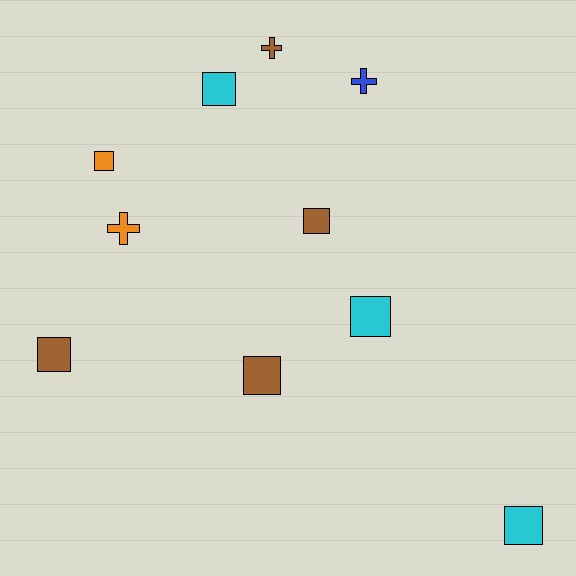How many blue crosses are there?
There is 1 blue cross.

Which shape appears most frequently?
Square, with 7 objects.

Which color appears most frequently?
Brown, with 4 objects.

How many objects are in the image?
There are 10 objects.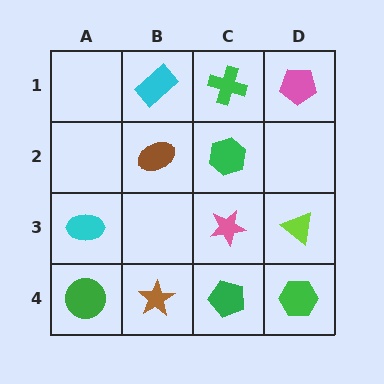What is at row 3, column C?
A pink star.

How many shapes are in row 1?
3 shapes.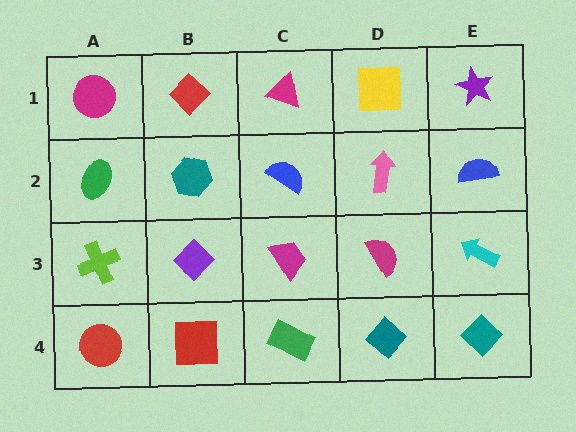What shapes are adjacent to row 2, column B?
A red diamond (row 1, column B), a purple diamond (row 3, column B), a green ellipse (row 2, column A), a blue semicircle (row 2, column C).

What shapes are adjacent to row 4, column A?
A lime cross (row 3, column A), a red square (row 4, column B).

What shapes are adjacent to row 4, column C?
A magenta trapezoid (row 3, column C), a red square (row 4, column B), a teal diamond (row 4, column D).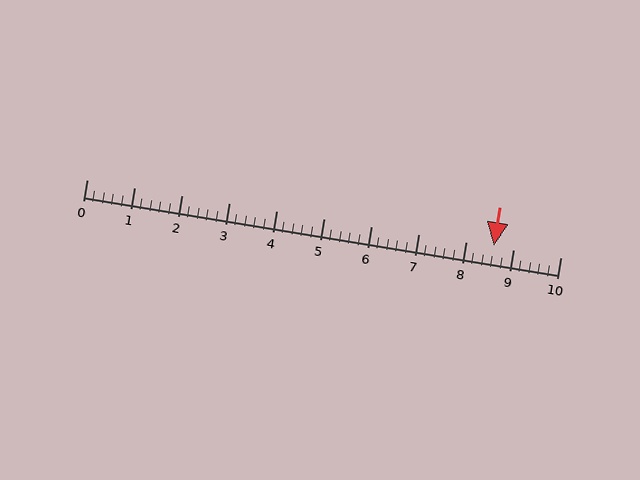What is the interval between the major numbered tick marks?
The major tick marks are spaced 1 units apart.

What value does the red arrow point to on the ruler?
The red arrow points to approximately 8.6.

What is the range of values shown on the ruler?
The ruler shows values from 0 to 10.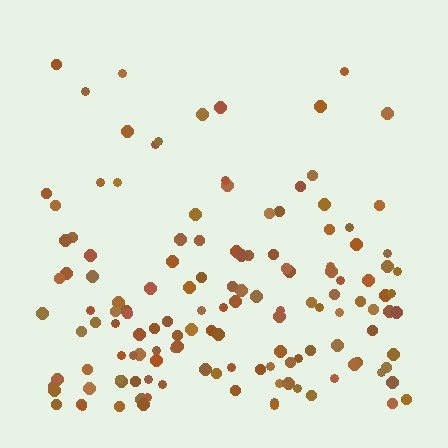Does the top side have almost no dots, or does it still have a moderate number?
Still a moderate number, just noticeably fewer than the bottom.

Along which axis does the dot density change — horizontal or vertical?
Vertical.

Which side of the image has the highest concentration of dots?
The bottom.